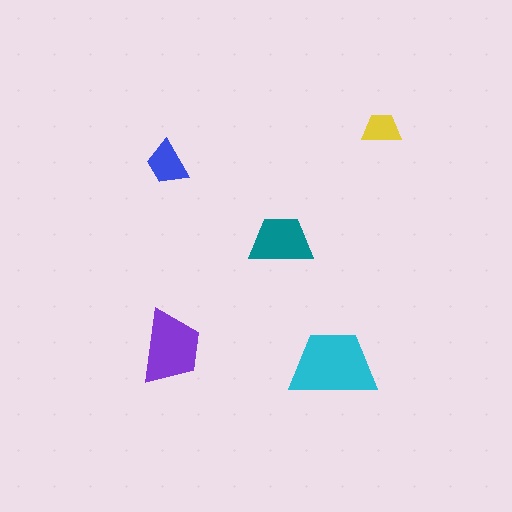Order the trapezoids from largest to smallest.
the cyan one, the purple one, the teal one, the blue one, the yellow one.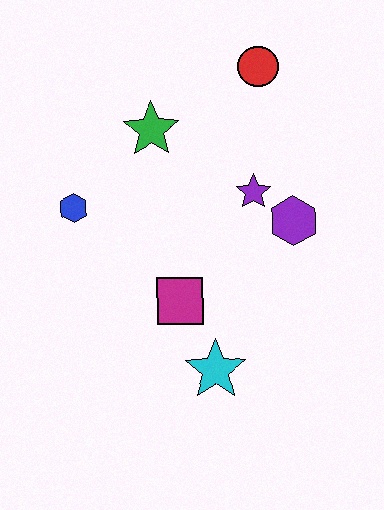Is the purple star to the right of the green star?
Yes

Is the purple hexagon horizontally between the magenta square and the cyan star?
No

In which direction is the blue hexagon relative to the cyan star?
The blue hexagon is above the cyan star.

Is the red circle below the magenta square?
No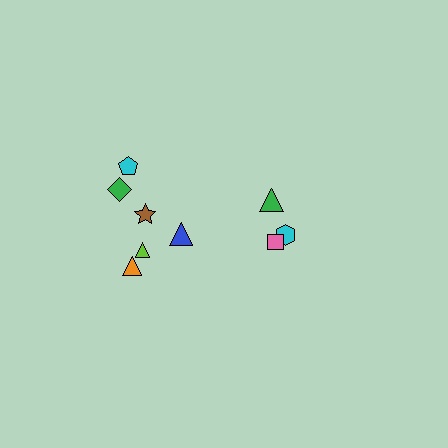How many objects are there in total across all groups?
There are 9 objects.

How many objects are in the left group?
There are 6 objects.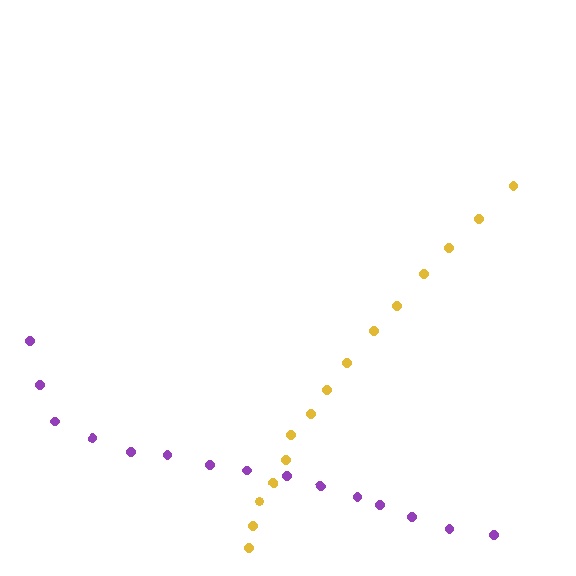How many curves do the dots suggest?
There are 2 distinct paths.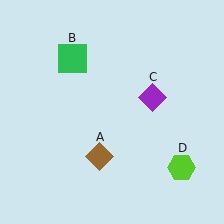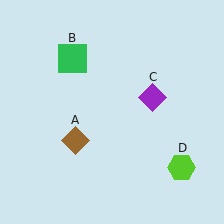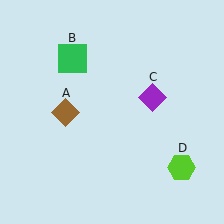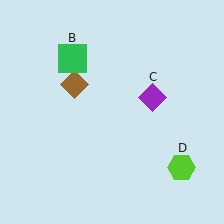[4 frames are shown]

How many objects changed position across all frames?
1 object changed position: brown diamond (object A).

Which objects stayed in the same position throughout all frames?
Green square (object B) and purple diamond (object C) and lime hexagon (object D) remained stationary.